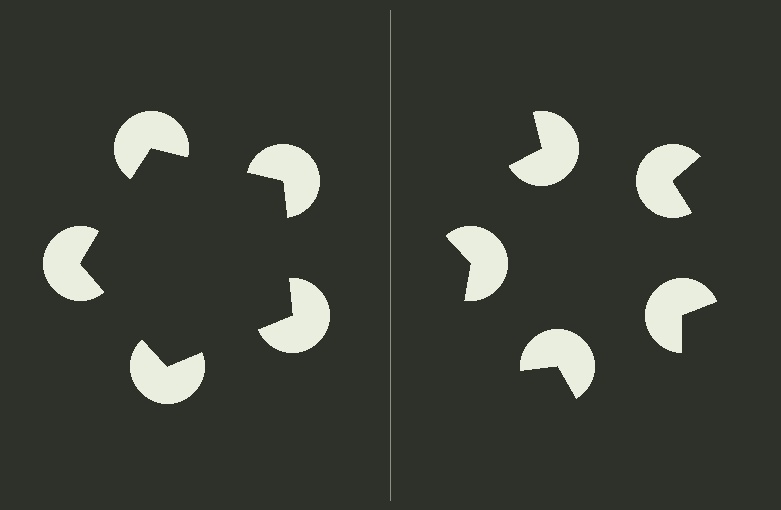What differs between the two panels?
The pac-man discs are positioned identically on both sides; only the wedge orientations differ. On the left they align to a pentagon; on the right they are misaligned.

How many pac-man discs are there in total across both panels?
10 — 5 on each side.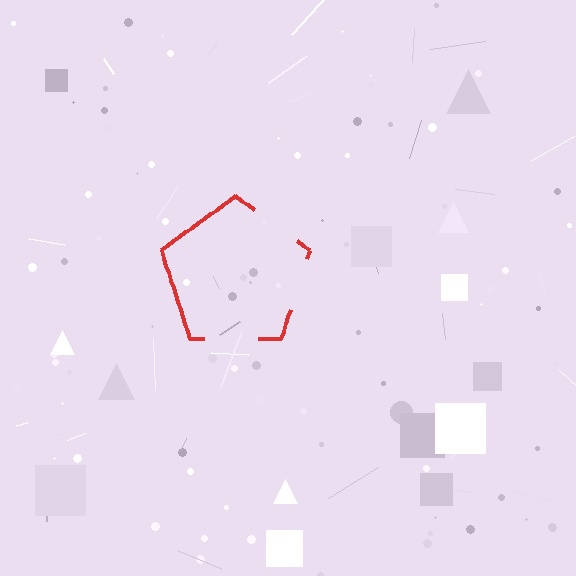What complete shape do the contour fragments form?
The contour fragments form a pentagon.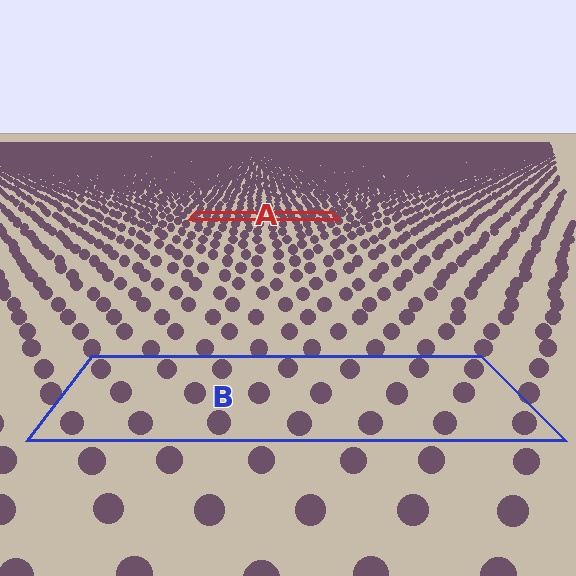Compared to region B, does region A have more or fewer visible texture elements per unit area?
Region A has more texture elements per unit area — they are packed more densely because it is farther away.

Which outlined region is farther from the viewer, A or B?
Region A is farther from the viewer — the texture elements inside it appear smaller and more densely packed.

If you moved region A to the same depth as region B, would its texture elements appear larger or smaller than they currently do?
They would appear larger. At a closer depth, the same texture elements are projected at a bigger on-screen size.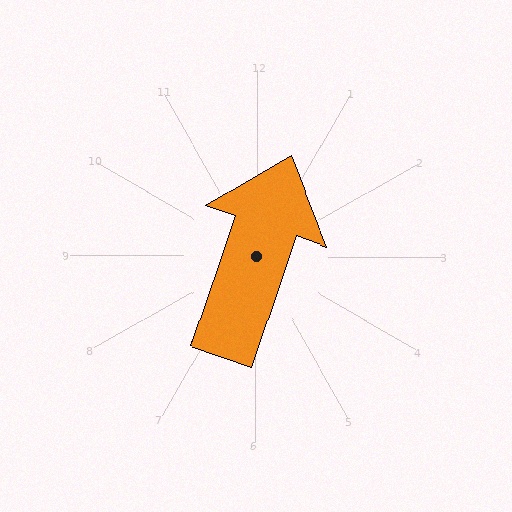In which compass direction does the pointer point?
North.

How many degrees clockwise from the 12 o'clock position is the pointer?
Approximately 19 degrees.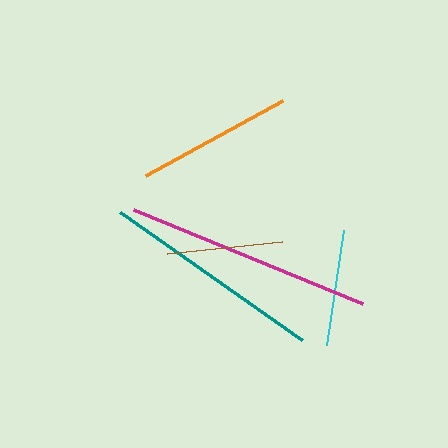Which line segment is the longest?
The magenta line is the longest at approximately 248 pixels.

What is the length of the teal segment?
The teal segment is approximately 223 pixels long.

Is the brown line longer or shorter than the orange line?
The orange line is longer than the brown line.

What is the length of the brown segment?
The brown segment is approximately 115 pixels long.